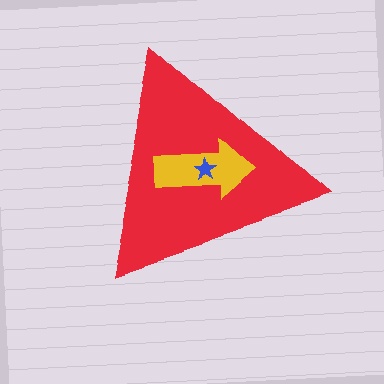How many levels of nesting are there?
3.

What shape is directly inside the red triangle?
The yellow arrow.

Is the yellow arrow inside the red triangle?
Yes.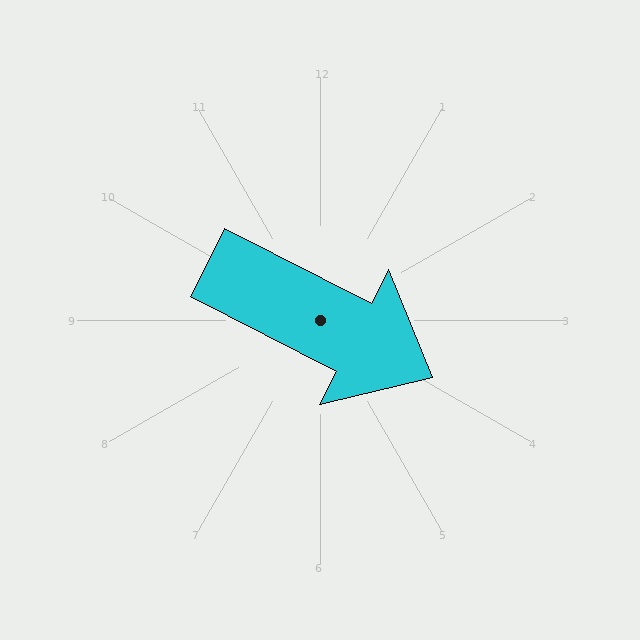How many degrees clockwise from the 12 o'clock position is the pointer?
Approximately 117 degrees.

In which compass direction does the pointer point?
Southeast.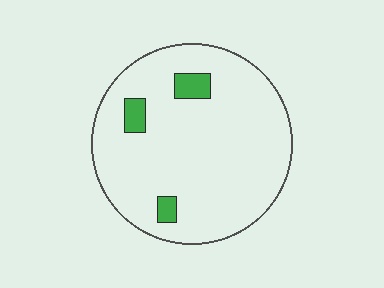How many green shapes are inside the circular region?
3.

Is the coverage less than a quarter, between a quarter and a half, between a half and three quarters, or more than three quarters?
Less than a quarter.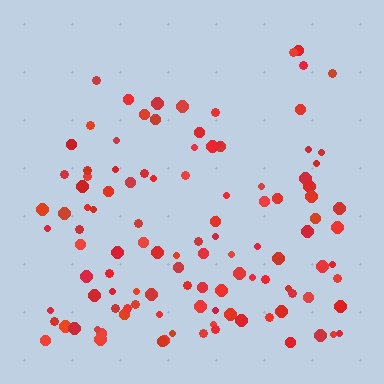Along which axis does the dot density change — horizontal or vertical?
Vertical.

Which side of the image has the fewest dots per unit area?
The top.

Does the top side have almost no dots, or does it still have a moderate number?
Still a moderate number, just noticeably fewer than the bottom.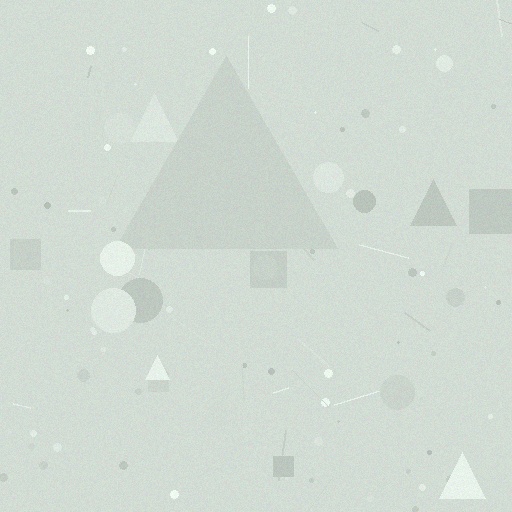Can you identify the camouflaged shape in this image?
The camouflaged shape is a triangle.